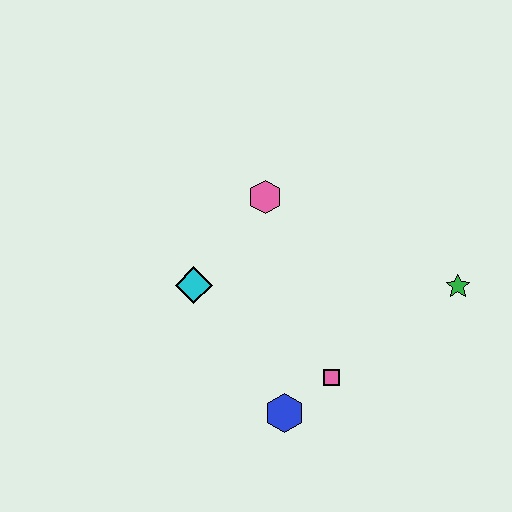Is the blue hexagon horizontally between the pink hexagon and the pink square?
Yes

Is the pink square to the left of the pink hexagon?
No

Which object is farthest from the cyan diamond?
The green star is farthest from the cyan diamond.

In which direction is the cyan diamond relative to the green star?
The cyan diamond is to the left of the green star.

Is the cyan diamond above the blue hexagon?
Yes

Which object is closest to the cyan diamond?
The pink hexagon is closest to the cyan diamond.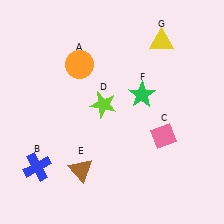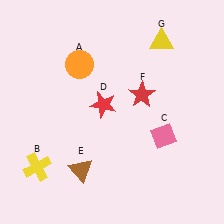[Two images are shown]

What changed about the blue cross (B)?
In Image 1, B is blue. In Image 2, it changed to yellow.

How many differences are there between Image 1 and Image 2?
There are 3 differences between the two images.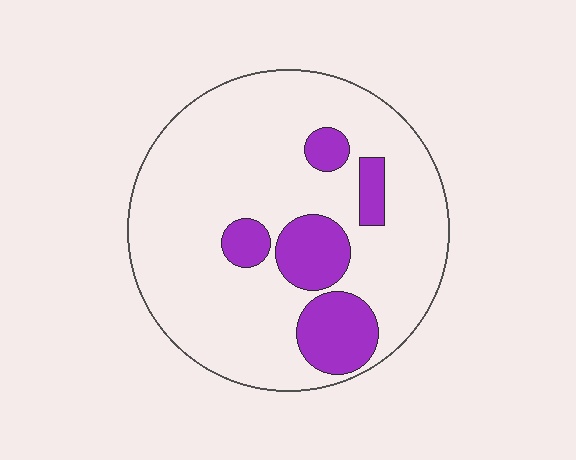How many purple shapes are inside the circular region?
5.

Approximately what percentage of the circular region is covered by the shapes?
Approximately 20%.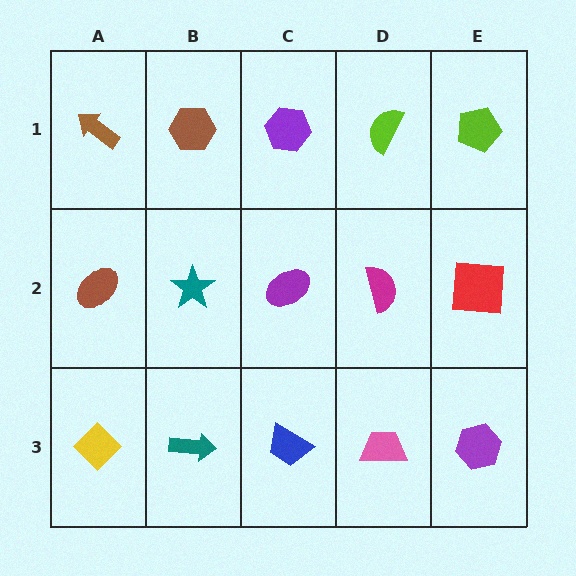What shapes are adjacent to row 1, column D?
A magenta semicircle (row 2, column D), a purple hexagon (row 1, column C), a lime pentagon (row 1, column E).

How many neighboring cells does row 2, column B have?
4.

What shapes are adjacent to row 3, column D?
A magenta semicircle (row 2, column D), a blue trapezoid (row 3, column C), a purple hexagon (row 3, column E).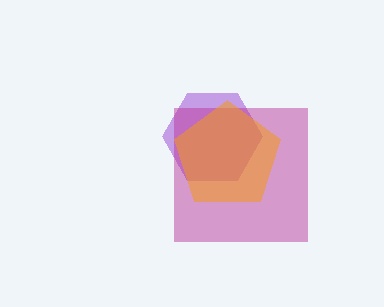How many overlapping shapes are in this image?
There are 3 overlapping shapes in the image.